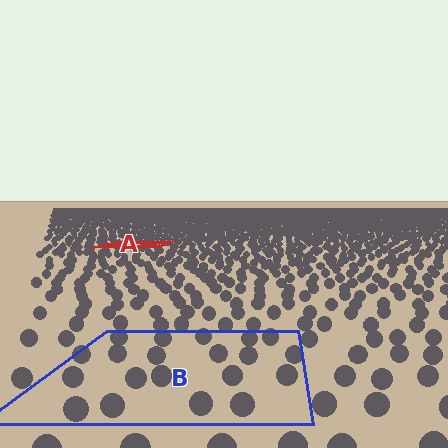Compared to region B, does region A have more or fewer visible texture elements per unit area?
Region A has more texture elements per unit area — they are packed more densely because it is farther away.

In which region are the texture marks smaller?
The texture marks are smaller in region A, because it is farther away.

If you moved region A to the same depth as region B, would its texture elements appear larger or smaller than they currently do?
They would appear larger. At a closer depth, the same texture elements are projected at a bigger on-screen size.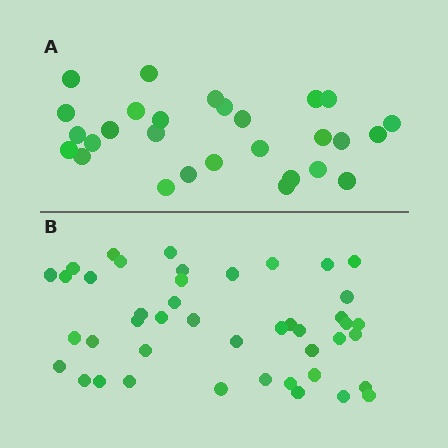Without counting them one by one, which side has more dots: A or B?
Region B (the bottom region) has more dots.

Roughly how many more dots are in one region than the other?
Region B has approximately 15 more dots than region A.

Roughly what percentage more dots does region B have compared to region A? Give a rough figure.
About 55% more.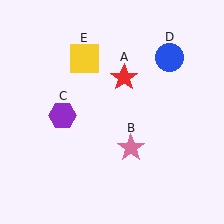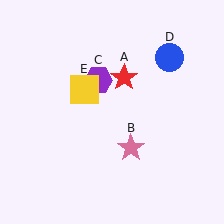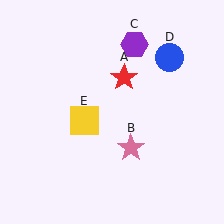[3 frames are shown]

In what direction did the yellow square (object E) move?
The yellow square (object E) moved down.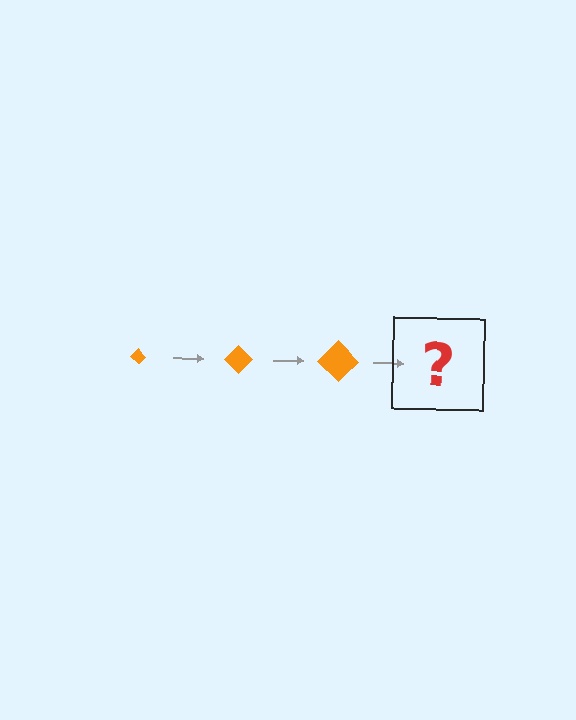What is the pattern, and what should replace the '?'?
The pattern is that the diamond gets progressively larger each step. The '?' should be an orange diamond, larger than the previous one.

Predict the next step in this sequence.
The next step is an orange diamond, larger than the previous one.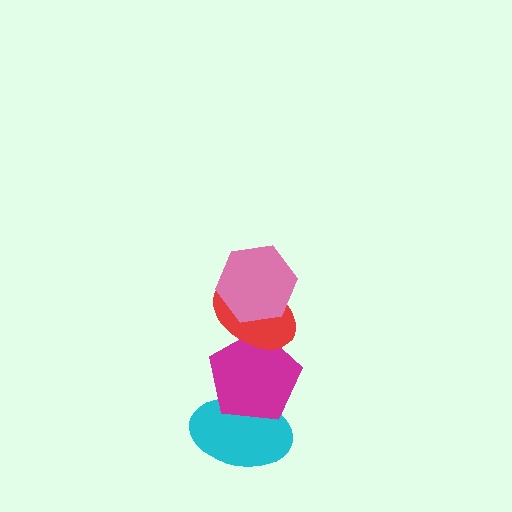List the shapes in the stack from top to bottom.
From top to bottom: the pink hexagon, the red ellipse, the magenta pentagon, the cyan ellipse.